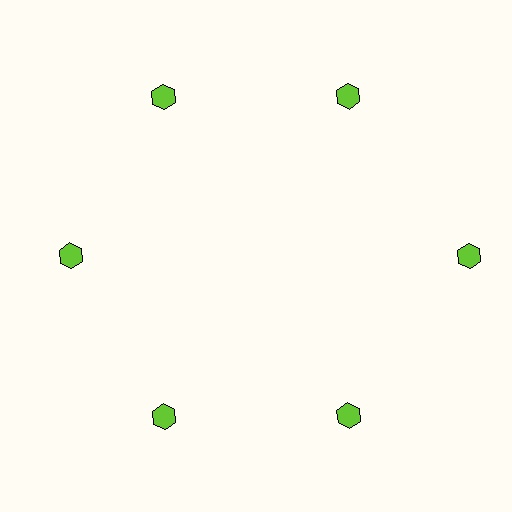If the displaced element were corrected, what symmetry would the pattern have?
It would have 6-fold rotational symmetry — the pattern would map onto itself every 60 degrees.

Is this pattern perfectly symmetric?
No. The 6 lime hexagons are arranged in a ring, but one element near the 3 o'clock position is pushed outward from the center, breaking the 6-fold rotational symmetry.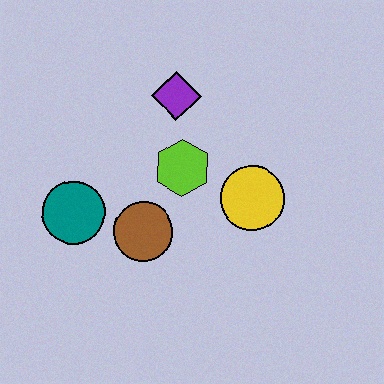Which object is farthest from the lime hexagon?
The teal circle is farthest from the lime hexagon.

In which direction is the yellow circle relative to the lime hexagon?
The yellow circle is to the right of the lime hexagon.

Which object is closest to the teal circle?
The brown circle is closest to the teal circle.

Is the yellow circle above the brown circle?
Yes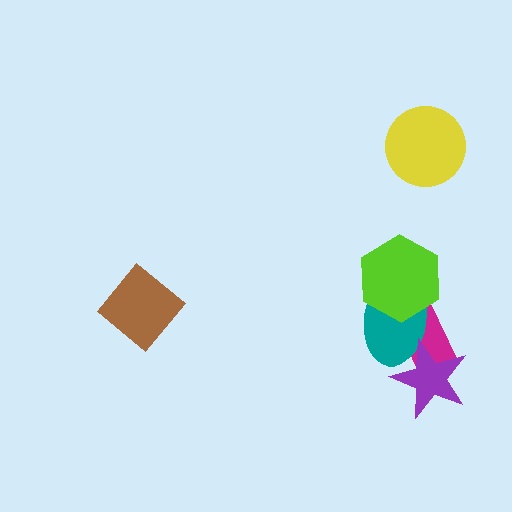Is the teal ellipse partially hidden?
Yes, it is partially covered by another shape.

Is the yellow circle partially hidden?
No, no other shape covers it.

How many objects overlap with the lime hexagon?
2 objects overlap with the lime hexagon.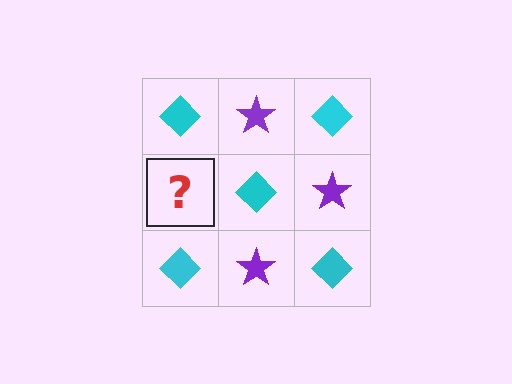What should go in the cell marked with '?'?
The missing cell should contain a purple star.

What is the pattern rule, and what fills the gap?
The rule is that it alternates cyan diamond and purple star in a checkerboard pattern. The gap should be filled with a purple star.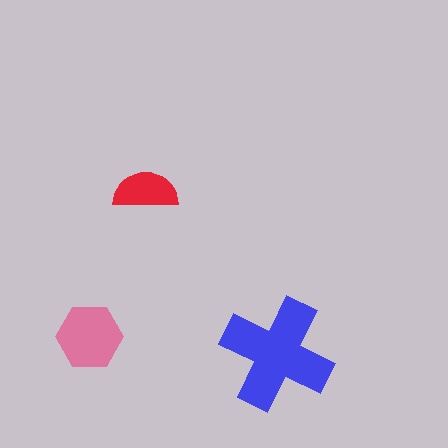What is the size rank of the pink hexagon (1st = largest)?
2nd.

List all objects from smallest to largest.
The red semicircle, the pink hexagon, the blue cross.